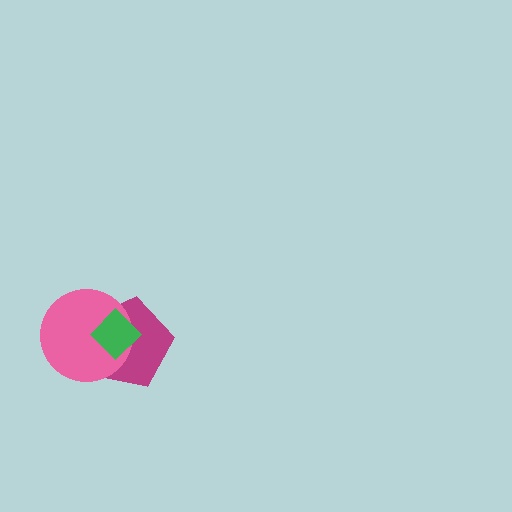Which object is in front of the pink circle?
The green diamond is in front of the pink circle.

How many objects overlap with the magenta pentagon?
2 objects overlap with the magenta pentagon.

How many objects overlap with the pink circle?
2 objects overlap with the pink circle.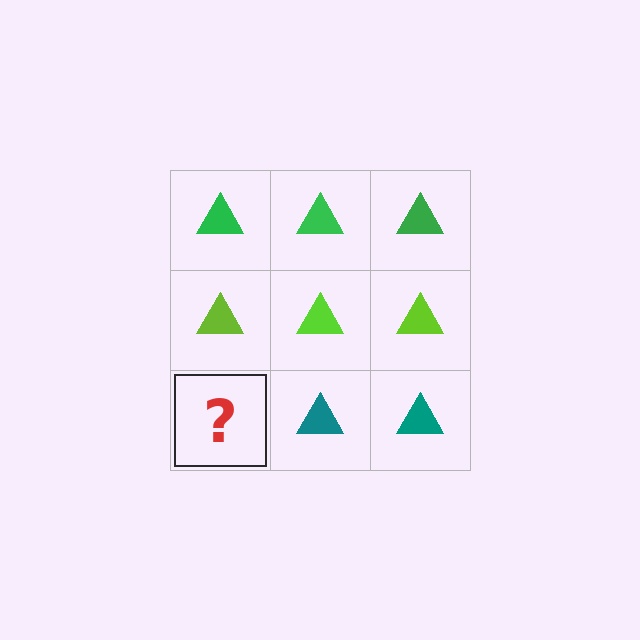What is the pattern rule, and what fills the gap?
The rule is that each row has a consistent color. The gap should be filled with a teal triangle.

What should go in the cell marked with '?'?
The missing cell should contain a teal triangle.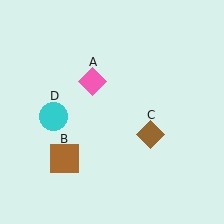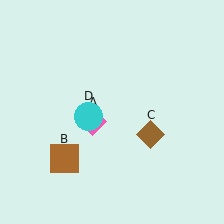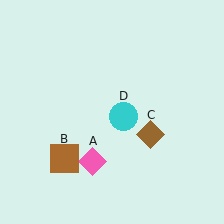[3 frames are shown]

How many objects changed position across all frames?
2 objects changed position: pink diamond (object A), cyan circle (object D).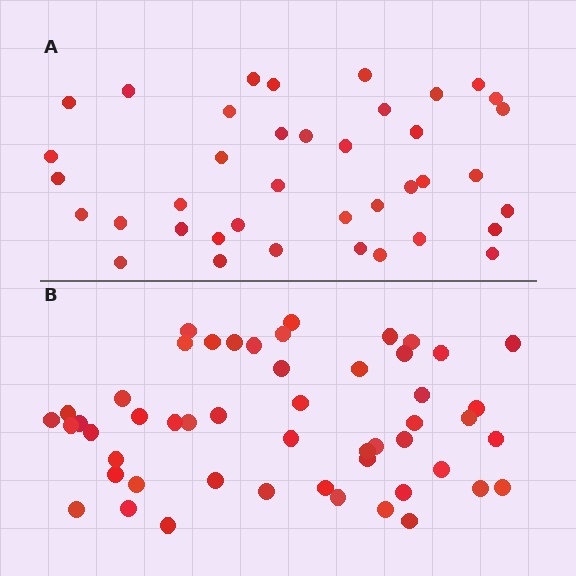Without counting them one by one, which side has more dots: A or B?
Region B (the bottom region) has more dots.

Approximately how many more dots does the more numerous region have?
Region B has roughly 12 or so more dots than region A.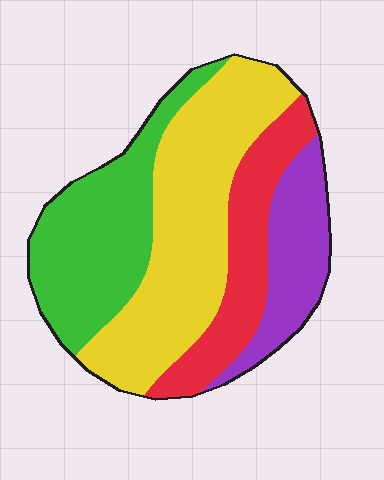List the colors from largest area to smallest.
From largest to smallest: yellow, green, red, purple.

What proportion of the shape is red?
Red covers 19% of the shape.